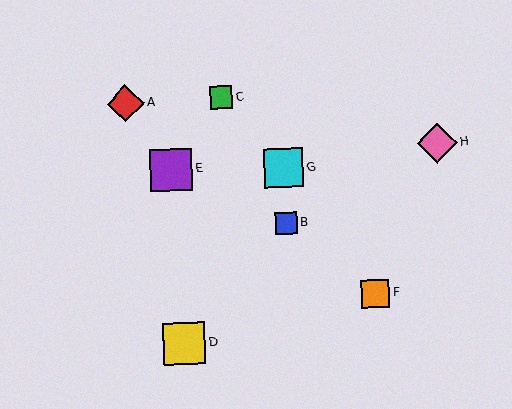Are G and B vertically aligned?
Yes, both are at x≈284.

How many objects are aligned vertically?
2 objects (B, G) are aligned vertically.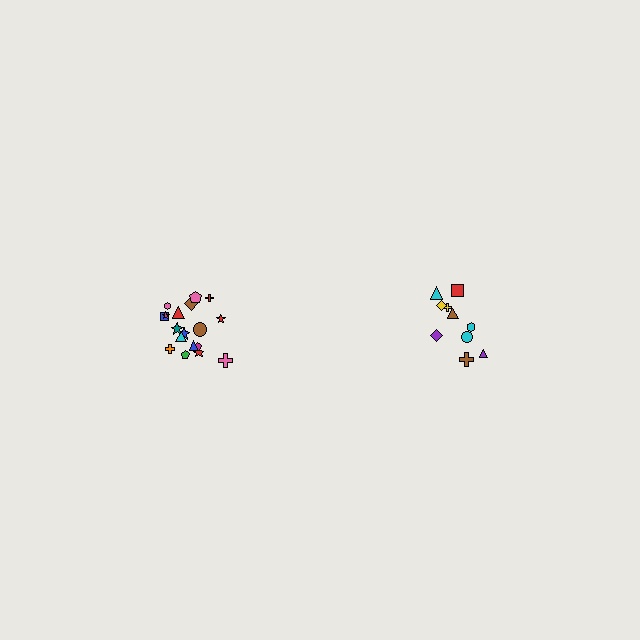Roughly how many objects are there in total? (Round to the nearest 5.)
Roughly 30 objects in total.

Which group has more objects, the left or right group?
The left group.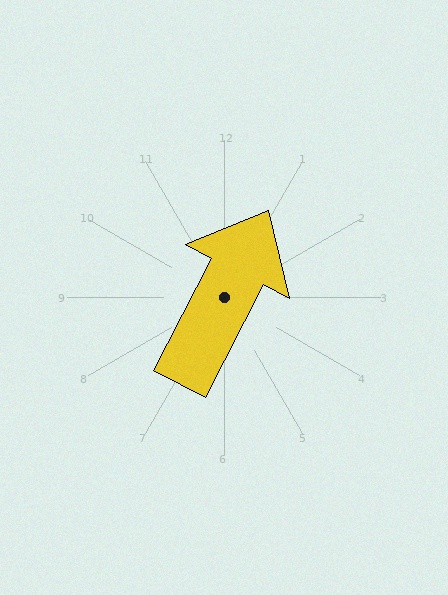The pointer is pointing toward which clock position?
Roughly 1 o'clock.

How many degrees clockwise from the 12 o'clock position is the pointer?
Approximately 27 degrees.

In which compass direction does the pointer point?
Northeast.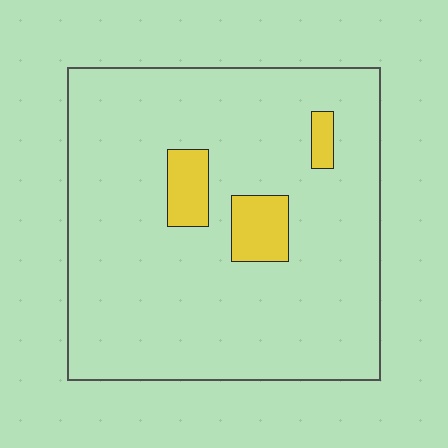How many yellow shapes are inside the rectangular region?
3.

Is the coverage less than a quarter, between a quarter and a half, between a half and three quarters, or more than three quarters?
Less than a quarter.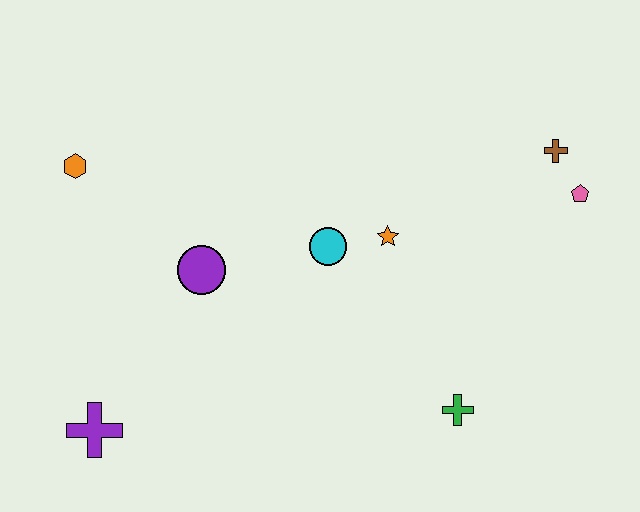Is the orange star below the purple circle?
No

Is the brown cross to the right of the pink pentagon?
No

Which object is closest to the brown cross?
The pink pentagon is closest to the brown cross.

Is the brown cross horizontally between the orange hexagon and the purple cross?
No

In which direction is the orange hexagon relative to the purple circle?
The orange hexagon is to the left of the purple circle.